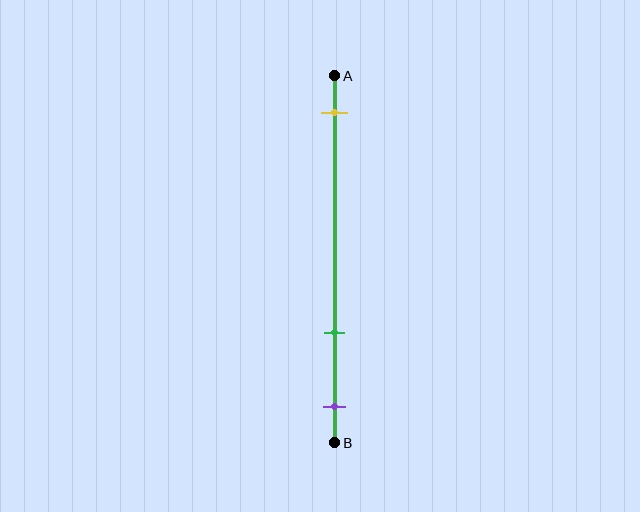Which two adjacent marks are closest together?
The green and purple marks are the closest adjacent pair.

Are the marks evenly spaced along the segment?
No, the marks are not evenly spaced.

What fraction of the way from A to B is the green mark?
The green mark is approximately 70% (0.7) of the way from A to B.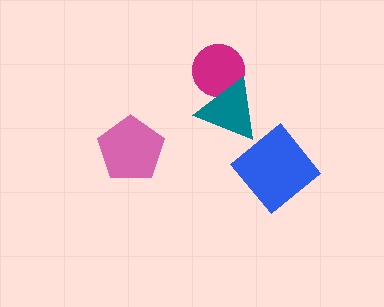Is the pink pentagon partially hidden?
No, no other shape covers it.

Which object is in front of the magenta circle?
The teal triangle is in front of the magenta circle.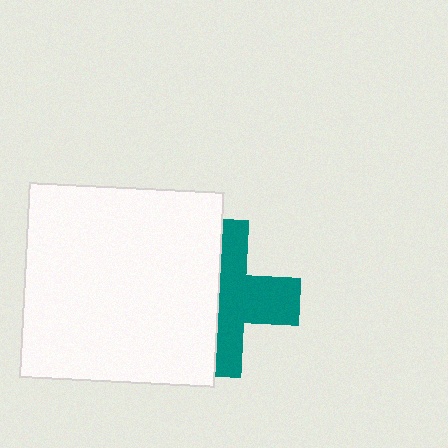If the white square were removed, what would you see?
You would see the complete teal cross.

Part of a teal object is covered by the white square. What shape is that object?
It is a cross.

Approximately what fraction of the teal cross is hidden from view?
Roughly 49% of the teal cross is hidden behind the white square.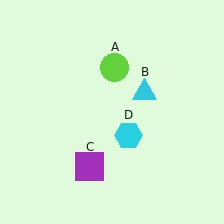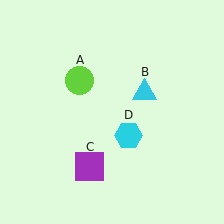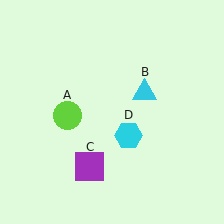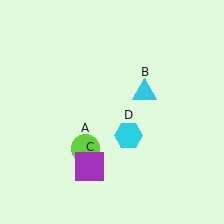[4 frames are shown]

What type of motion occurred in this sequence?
The lime circle (object A) rotated counterclockwise around the center of the scene.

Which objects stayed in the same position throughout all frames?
Cyan triangle (object B) and purple square (object C) and cyan hexagon (object D) remained stationary.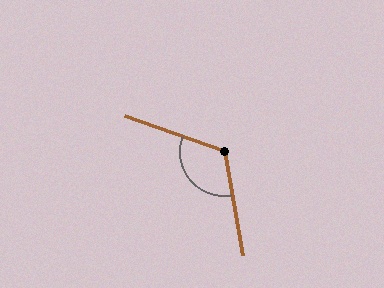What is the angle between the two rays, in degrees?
Approximately 119 degrees.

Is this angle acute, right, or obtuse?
It is obtuse.